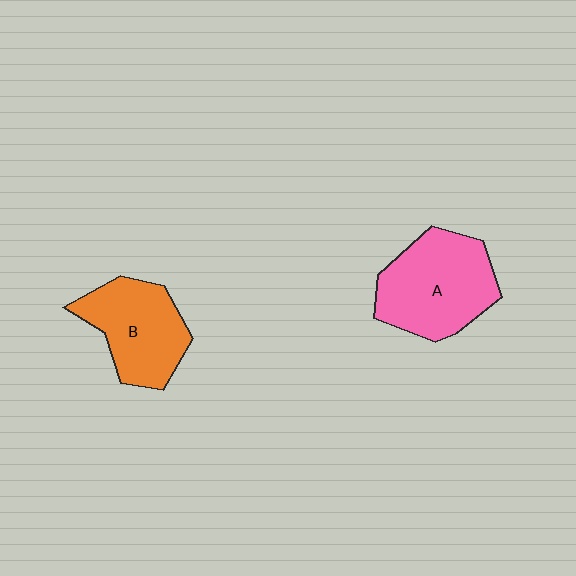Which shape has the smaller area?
Shape B (orange).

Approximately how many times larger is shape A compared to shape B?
Approximately 1.2 times.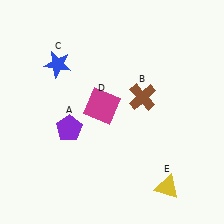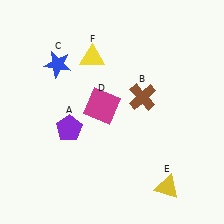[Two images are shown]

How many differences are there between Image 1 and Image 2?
There is 1 difference between the two images.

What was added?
A yellow triangle (F) was added in Image 2.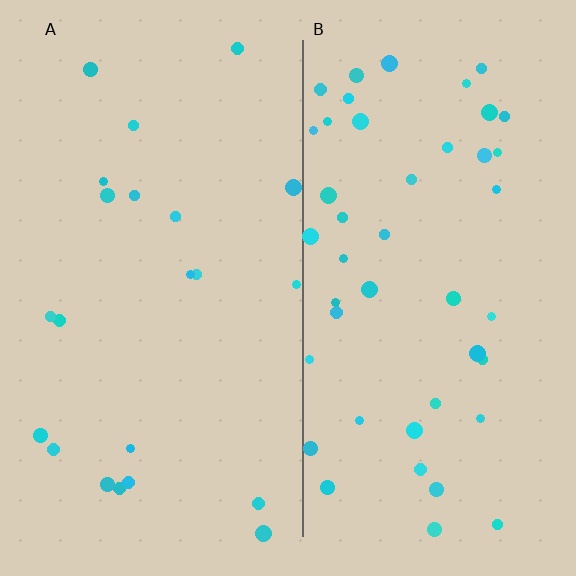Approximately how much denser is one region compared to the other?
Approximately 2.1× — region B over region A.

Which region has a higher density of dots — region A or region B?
B (the right).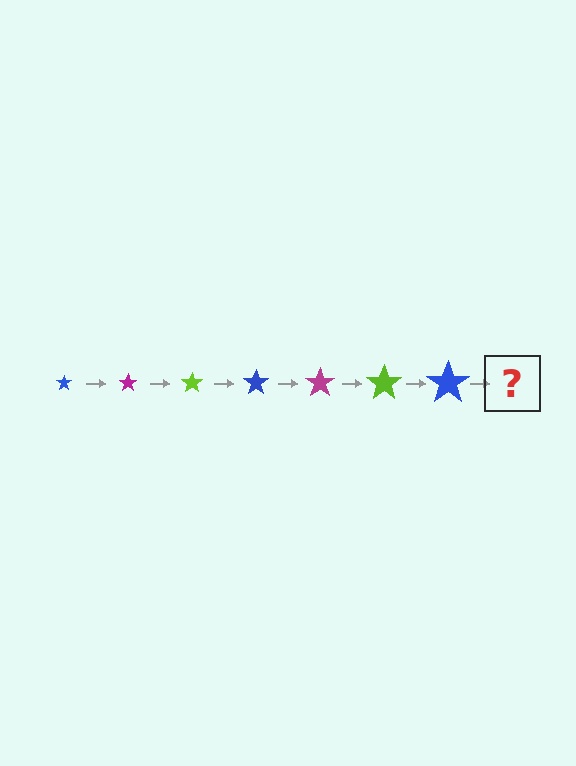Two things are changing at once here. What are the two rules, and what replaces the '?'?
The two rules are that the star grows larger each step and the color cycles through blue, magenta, and lime. The '?' should be a magenta star, larger than the previous one.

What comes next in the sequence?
The next element should be a magenta star, larger than the previous one.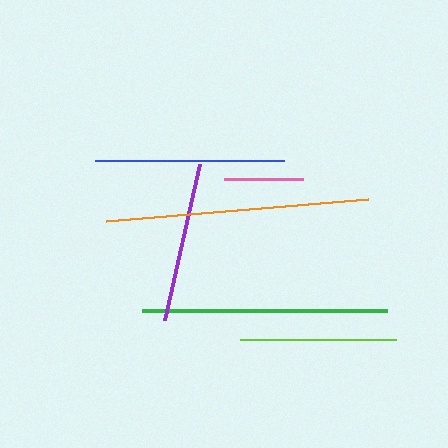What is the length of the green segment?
The green segment is approximately 245 pixels long.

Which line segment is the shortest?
The pink line is the shortest at approximately 79 pixels.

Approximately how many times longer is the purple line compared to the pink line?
The purple line is approximately 2.0 times the length of the pink line.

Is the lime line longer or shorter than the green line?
The green line is longer than the lime line.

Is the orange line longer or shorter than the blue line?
The orange line is longer than the blue line.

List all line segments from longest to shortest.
From longest to shortest: orange, green, blue, purple, lime, pink.